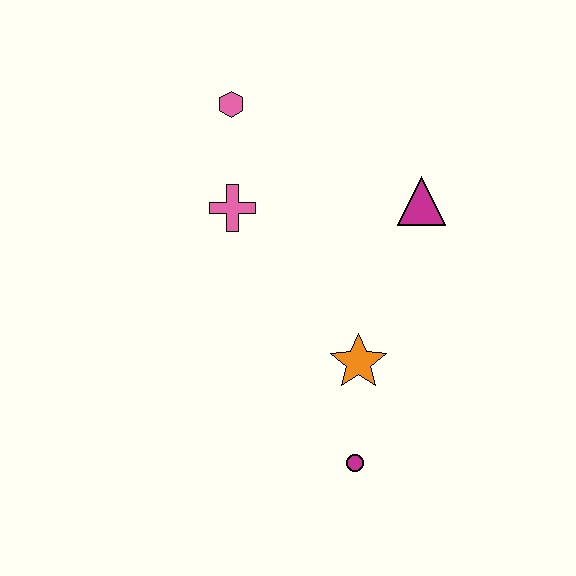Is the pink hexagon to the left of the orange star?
Yes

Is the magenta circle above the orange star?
No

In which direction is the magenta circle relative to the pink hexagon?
The magenta circle is below the pink hexagon.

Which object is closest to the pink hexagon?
The pink cross is closest to the pink hexagon.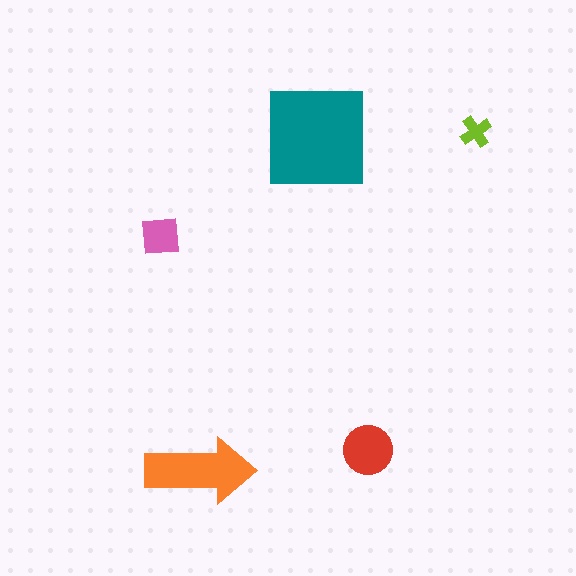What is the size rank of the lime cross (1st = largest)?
5th.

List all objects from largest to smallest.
The teal square, the orange arrow, the red circle, the pink square, the lime cross.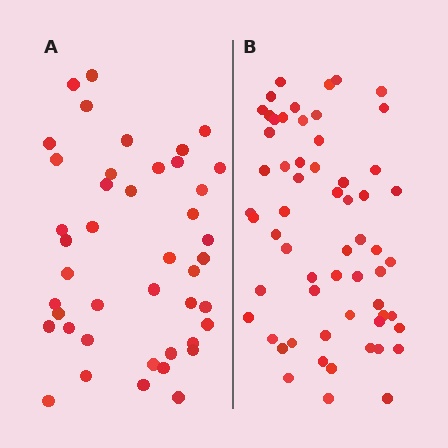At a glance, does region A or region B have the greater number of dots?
Region B (the right region) has more dots.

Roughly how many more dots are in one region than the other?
Region B has approximately 15 more dots than region A.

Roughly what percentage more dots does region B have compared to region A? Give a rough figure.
About 40% more.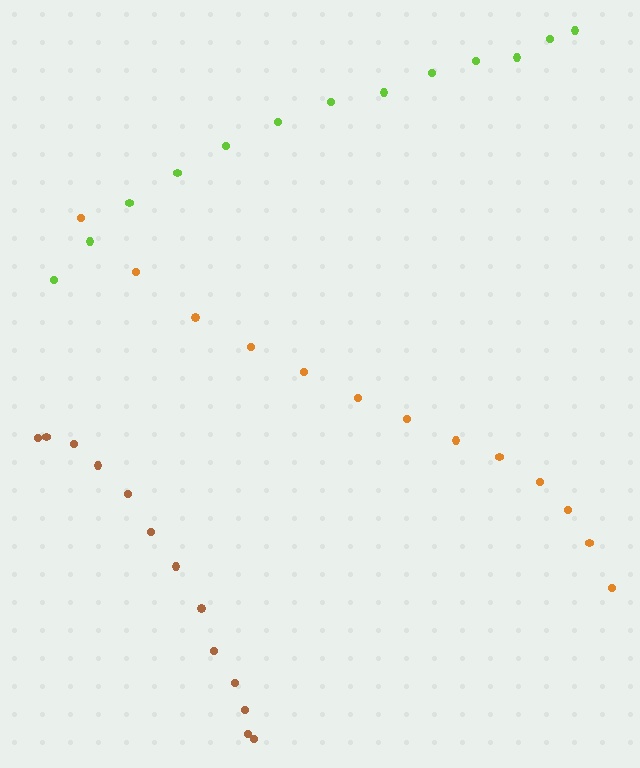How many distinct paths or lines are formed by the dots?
There are 3 distinct paths.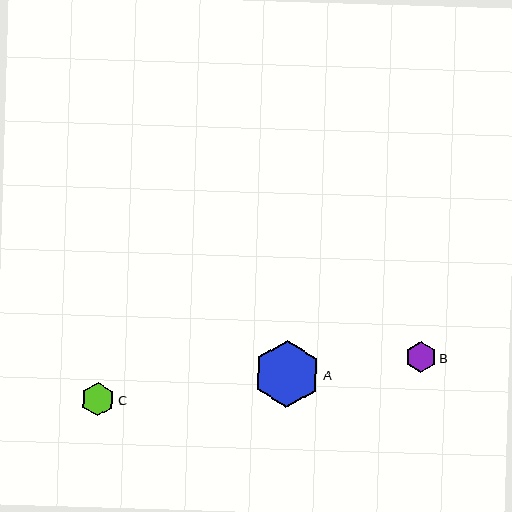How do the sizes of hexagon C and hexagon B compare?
Hexagon C and hexagon B are approximately the same size.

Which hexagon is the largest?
Hexagon A is the largest with a size of approximately 68 pixels.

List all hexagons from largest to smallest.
From largest to smallest: A, C, B.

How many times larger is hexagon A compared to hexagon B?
Hexagon A is approximately 2.2 times the size of hexagon B.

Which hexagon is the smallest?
Hexagon B is the smallest with a size of approximately 31 pixels.